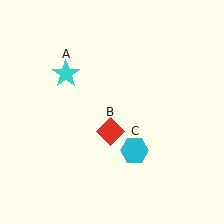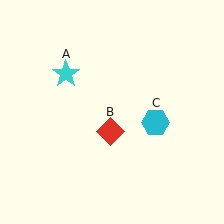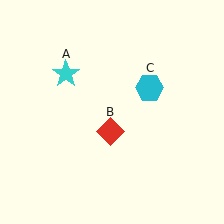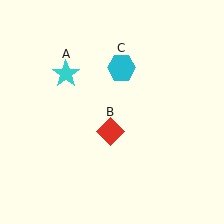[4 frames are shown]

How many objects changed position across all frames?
1 object changed position: cyan hexagon (object C).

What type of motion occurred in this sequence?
The cyan hexagon (object C) rotated counterclockwise around the center of the scene.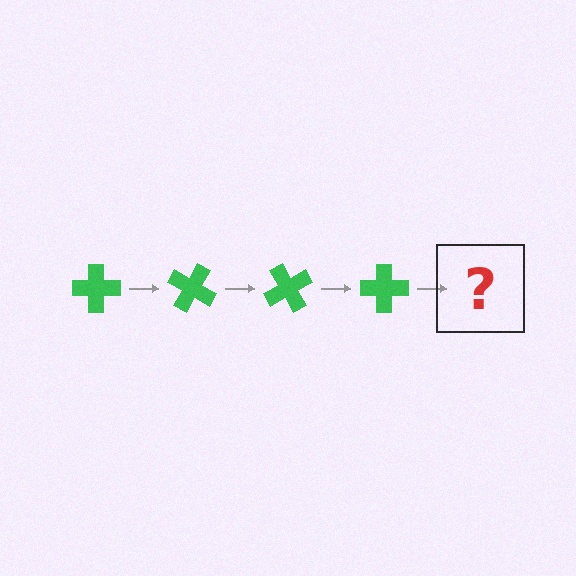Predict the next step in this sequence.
The next step is a green cross rotated 120 degrees.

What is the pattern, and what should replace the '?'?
The pattern is that the cross rotates 30 degrees each step. The '?' should be a green cross rotated 120 degrees.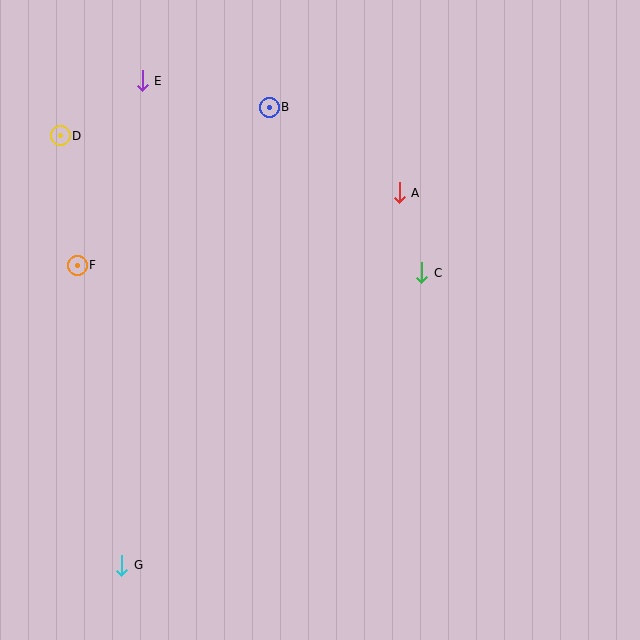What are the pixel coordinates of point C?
Point C is at (422, 273).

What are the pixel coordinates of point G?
Point G is at (122, 565).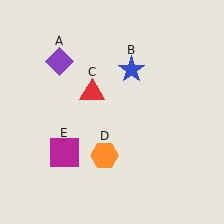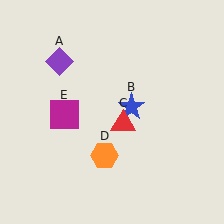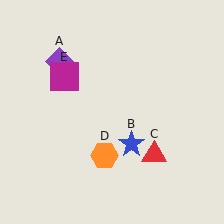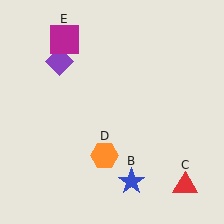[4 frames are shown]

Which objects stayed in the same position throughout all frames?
Purple diamond (object A) and orange hexagon (object D) remained stationary.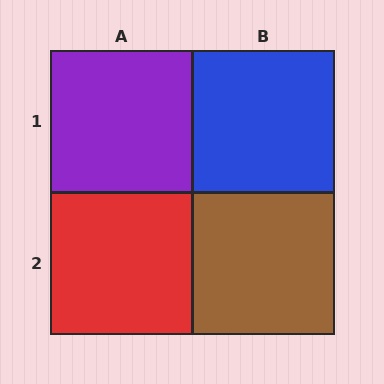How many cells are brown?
1 cell is brown.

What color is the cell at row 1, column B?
Blue.